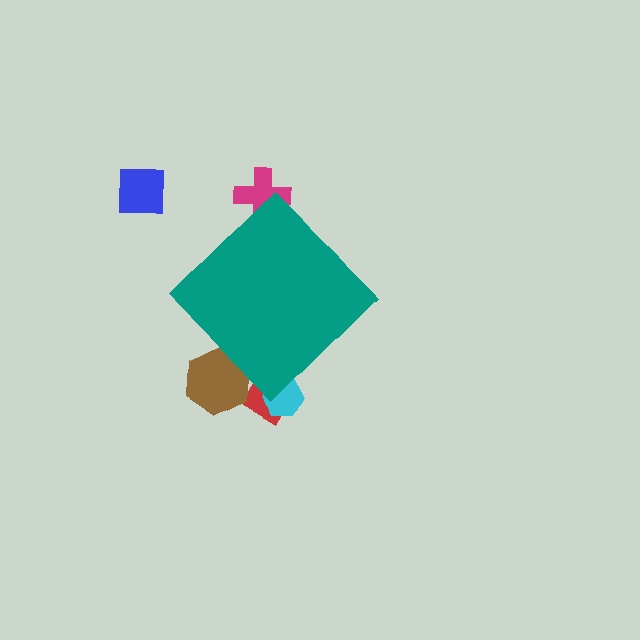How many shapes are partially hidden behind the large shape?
4 shapes are partially hidden.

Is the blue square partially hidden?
No, the blue square is fully visible.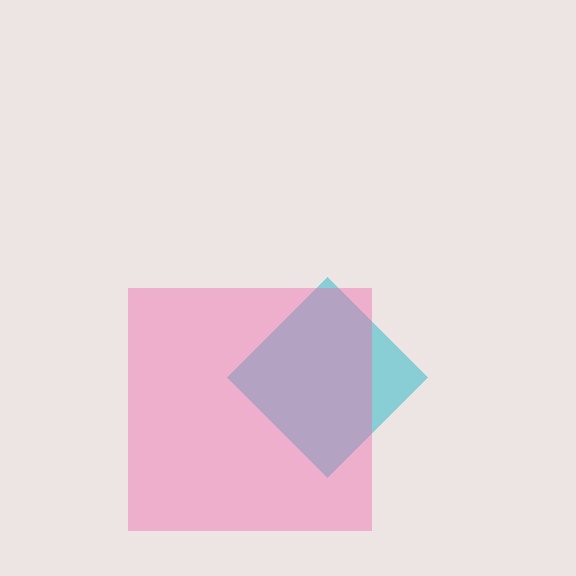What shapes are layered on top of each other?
The layered shapes are: a cyan diamond, a pink square.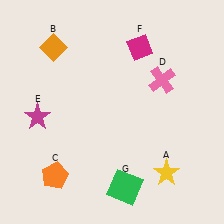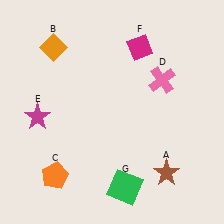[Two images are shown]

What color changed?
The star (A) changed from yellow in Image 1 to brown in Image 2.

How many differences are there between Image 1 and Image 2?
There is 1 difference between the two images.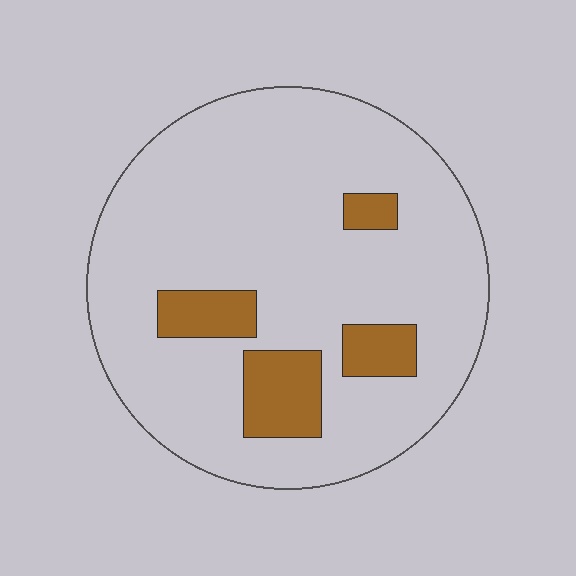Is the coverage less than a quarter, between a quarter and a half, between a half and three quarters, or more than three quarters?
Less than a quarter.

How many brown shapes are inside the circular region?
4.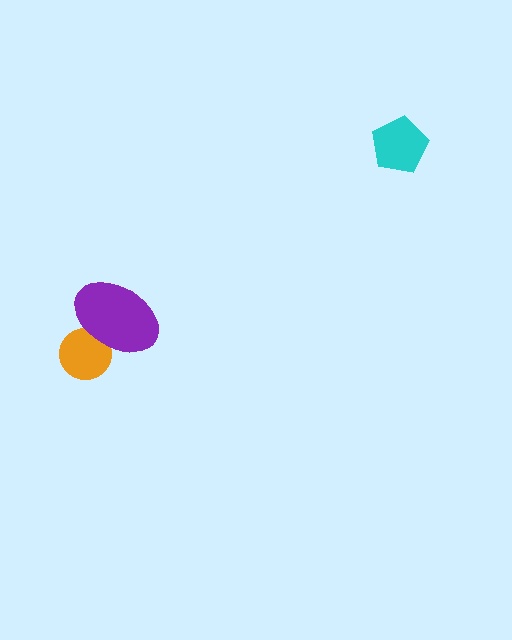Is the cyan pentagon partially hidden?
No, no other shape covers it.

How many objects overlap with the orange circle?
1 object overlaps with the orange circle.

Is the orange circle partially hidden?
Yes, it is partially covered by another shape.